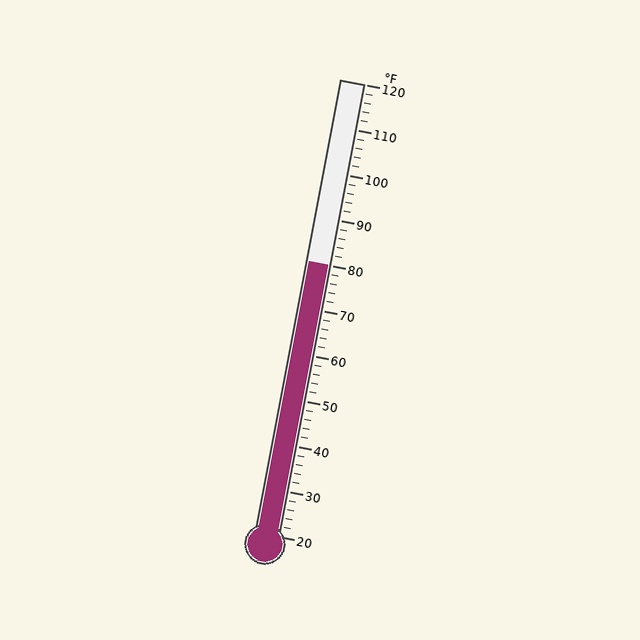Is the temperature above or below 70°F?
The temperature is above 70°F.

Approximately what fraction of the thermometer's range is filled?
The thermometer is filled to approximately 60% of its range.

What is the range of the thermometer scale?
The thermometer scale ranges from 20°F to 120°F.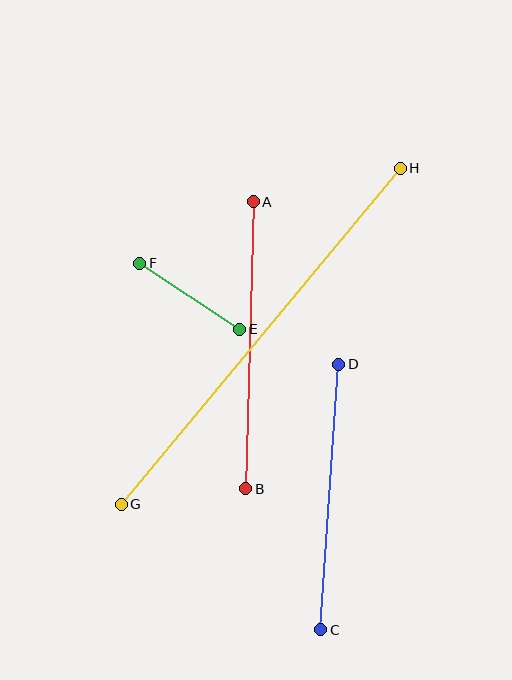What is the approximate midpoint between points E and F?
The midpoint is at approximately (190, 296) pixels.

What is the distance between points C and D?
The distance is approximately 266 pixels.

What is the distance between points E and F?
The distance is approximately 120 pixels.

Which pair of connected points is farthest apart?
Points G and H are farthest apart.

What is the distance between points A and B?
The distance is approximately 287 pixels.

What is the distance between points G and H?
The distance is approximately 437 pixels.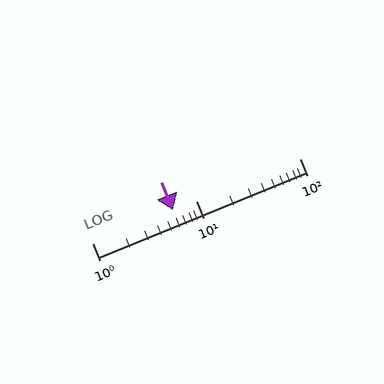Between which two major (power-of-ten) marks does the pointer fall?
The pointer is between 1 and 10.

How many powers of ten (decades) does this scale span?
The scale spans 2 decades, from 1 to 100.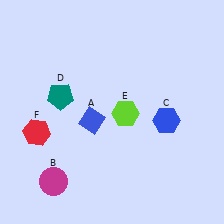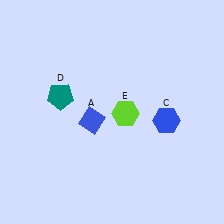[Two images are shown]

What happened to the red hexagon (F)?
The red hexagon (F) was removed in Image 2. It was in the bottom-left area of Image 1.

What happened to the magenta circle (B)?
The magenta circle (B) was removed in Image 2. It was in the bottom-left area of Image 1.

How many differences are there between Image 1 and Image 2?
There are 2 differences between the two images.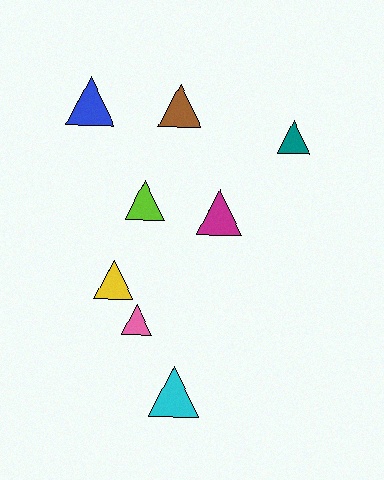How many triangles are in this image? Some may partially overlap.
There are 8 triangles.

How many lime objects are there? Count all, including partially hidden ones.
There is 1 lime object.